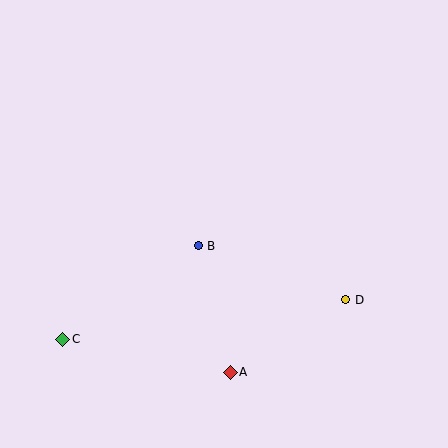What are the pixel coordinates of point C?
Point C is at (63, 339).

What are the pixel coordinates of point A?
Point A is at (230, 372).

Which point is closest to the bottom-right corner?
Point D is closest to the bottom-right corner.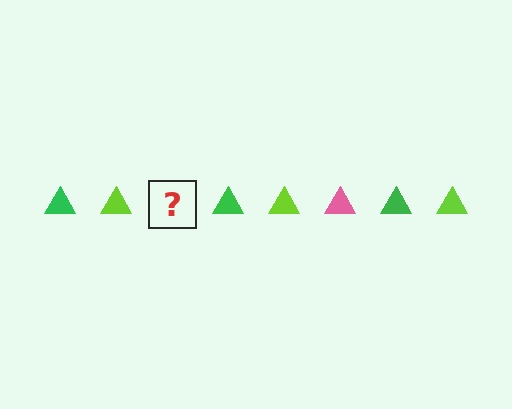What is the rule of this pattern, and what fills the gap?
The rule is that the pattern cycles through green, lime, pink triangles. The gap should be filled with a pink triangle.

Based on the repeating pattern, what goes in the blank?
The blank should be a pink triangle.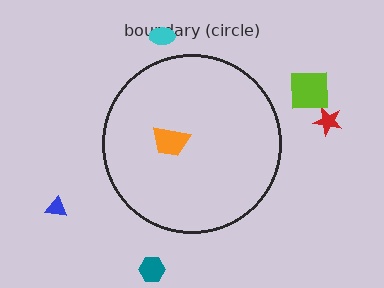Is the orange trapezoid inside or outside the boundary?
Inside.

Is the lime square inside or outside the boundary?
Outside.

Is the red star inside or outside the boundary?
Outside.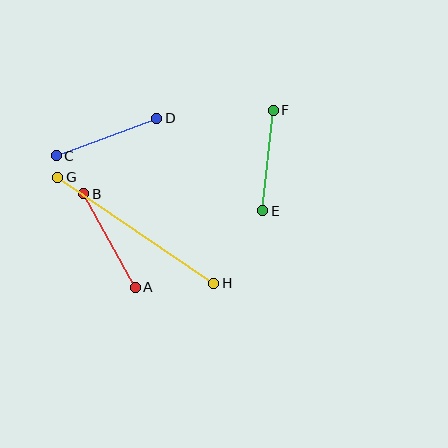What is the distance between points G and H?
The distance is approximately 189 pixels.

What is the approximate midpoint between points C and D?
The midpoint is at approximately (107, 137) pixels.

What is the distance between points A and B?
The distance is approximately 107 pixels.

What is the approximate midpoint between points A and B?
The midpoint is at approximately (110, 240) pixels.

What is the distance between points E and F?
The distance is approximately 101 pixels.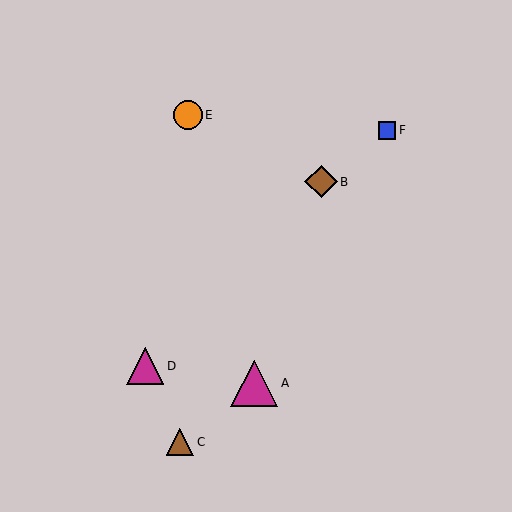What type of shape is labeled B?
Shape B is a brown diamond.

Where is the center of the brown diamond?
The center of the brown diamond is at (321, 182).